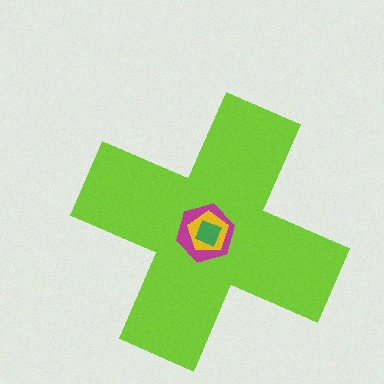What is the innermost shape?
The green diamond.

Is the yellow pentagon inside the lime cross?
Yes.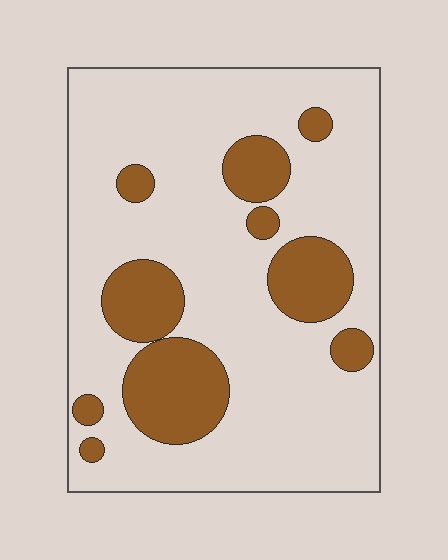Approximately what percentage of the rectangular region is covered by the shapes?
Approximately 25%.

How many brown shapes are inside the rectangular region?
10.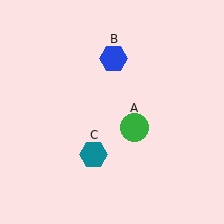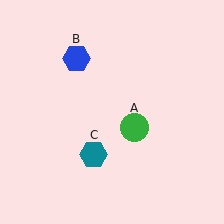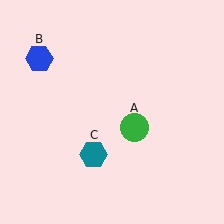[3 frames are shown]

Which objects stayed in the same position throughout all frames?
Green circle (object A) and teal hexagon (object C) remained stationary.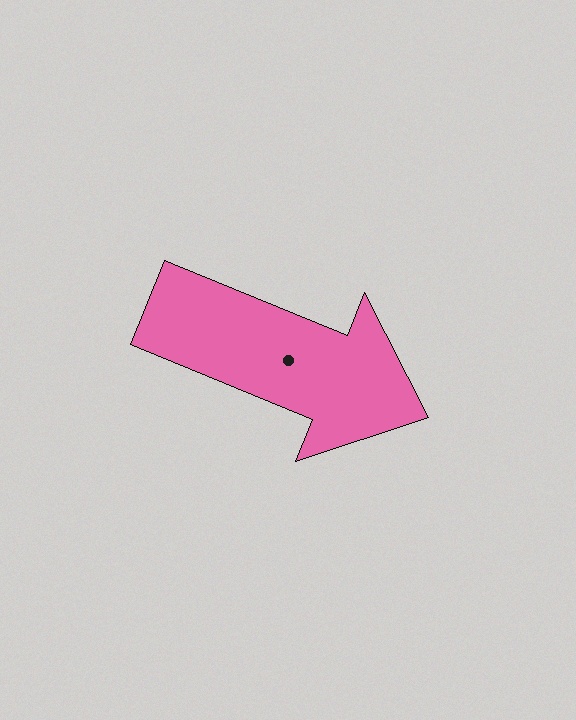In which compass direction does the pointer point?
East.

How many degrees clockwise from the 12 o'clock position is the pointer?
Approximately 112 degrees.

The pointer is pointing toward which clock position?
Roughly 4 o'clock.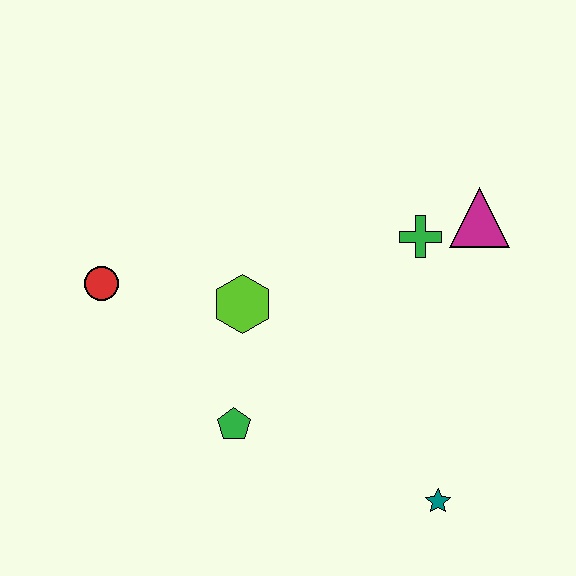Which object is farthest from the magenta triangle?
The red circle is farthest from the magenta triangle.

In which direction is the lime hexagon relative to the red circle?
The lime hexagon is to the right of the red circle.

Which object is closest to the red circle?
The lime hexagon is closest to the red circle.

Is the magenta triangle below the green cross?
No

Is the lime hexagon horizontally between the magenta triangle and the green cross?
No